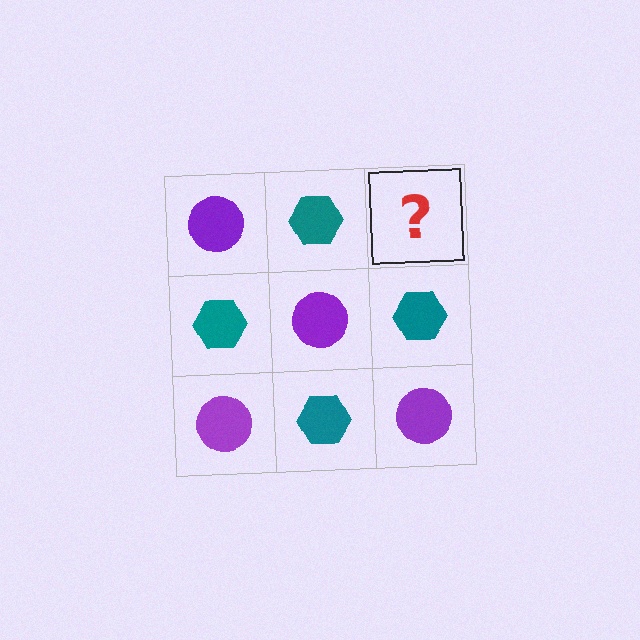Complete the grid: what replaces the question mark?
The question mark should be replaced with a purple circle.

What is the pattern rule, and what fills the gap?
The rule is that it alternates purple circle and teal hexagon in a checkerboard pattern. The gap should be filled with a purple circle.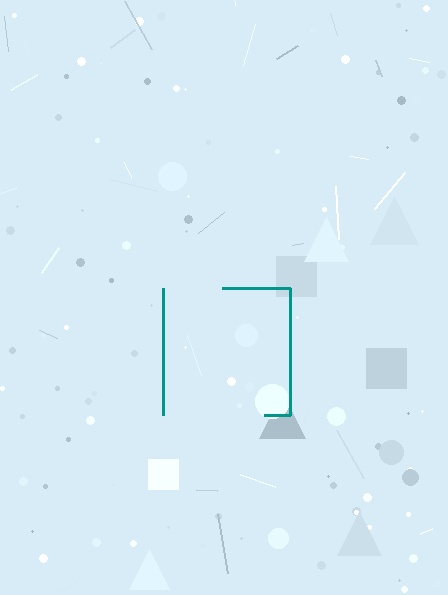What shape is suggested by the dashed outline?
The dashed outline suggests a square.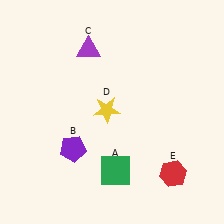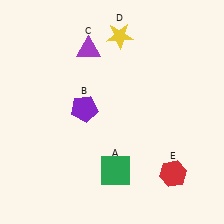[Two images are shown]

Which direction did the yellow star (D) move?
The yellow star (D) moved up.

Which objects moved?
The objects that moved are: the purple pentagon (B), the yellow star (D).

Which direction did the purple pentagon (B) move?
The purple pentagon (B) moved up.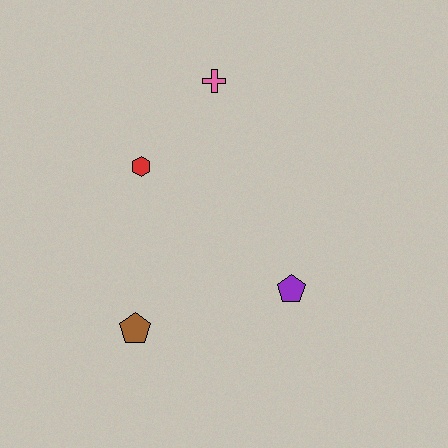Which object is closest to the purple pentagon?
The brown pentagon is closest to the purple pentagon.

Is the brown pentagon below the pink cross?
Yes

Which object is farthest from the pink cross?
The brown pentagon is farthest from the pink cross.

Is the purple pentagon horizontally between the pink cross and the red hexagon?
No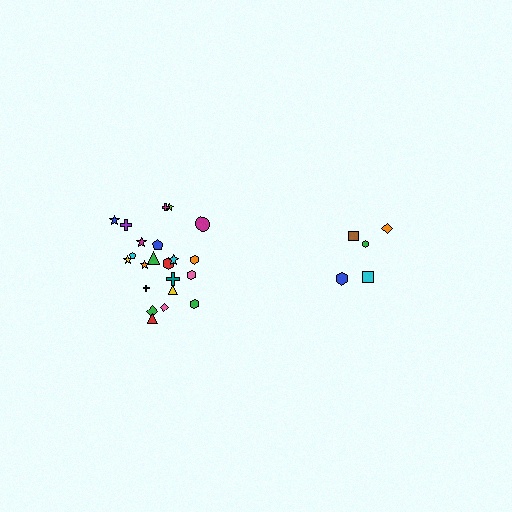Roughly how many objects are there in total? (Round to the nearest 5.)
Roughly 25 objects in total.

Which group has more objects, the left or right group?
The left group.